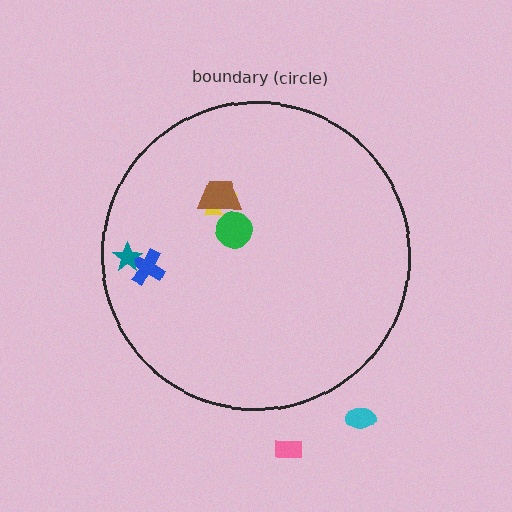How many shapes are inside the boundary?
5 inside, 2 outside.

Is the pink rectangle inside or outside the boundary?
Outside.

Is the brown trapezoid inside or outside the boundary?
Inside.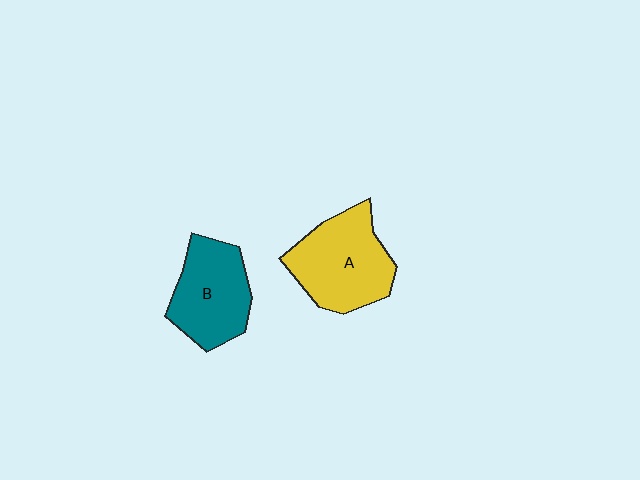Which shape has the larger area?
Shape A (yellow).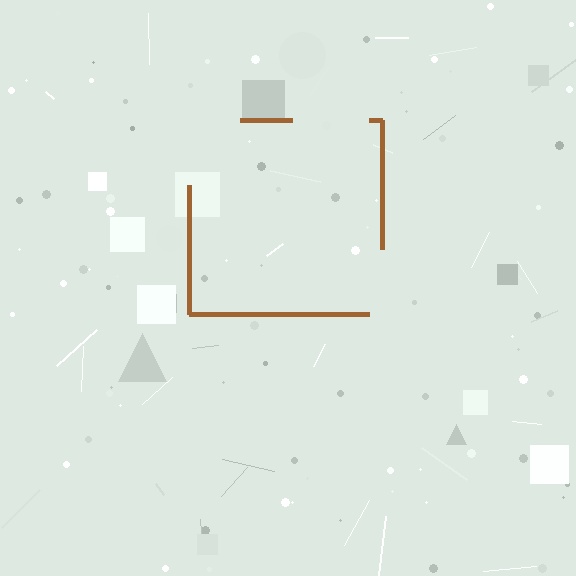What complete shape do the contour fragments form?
The contour fragments form a square.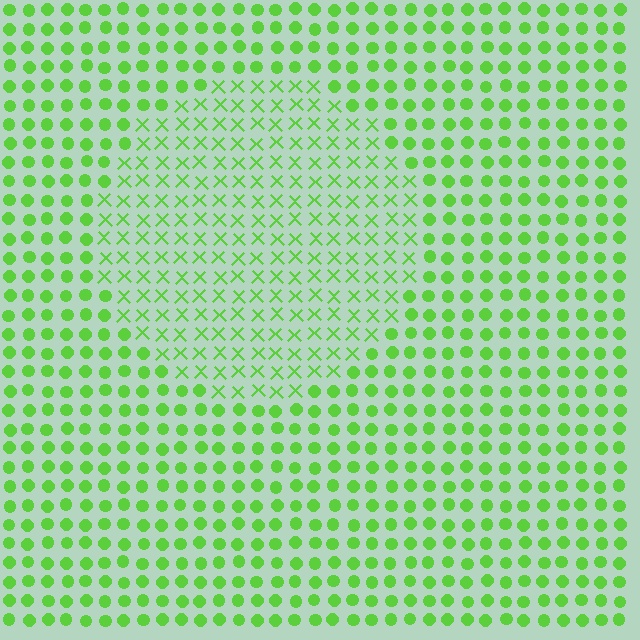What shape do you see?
I see a circle.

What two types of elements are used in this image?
The image uses X marks inside the circle region and circles outside it.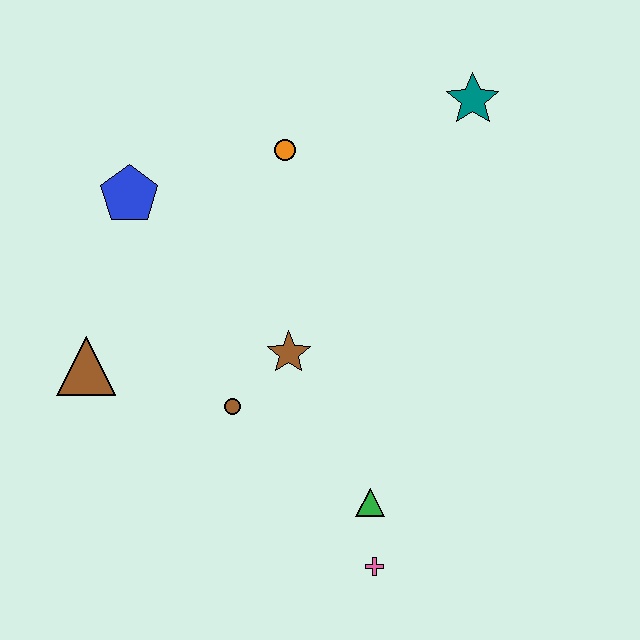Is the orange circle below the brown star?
No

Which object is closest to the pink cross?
The green triangle is closest to the pink cross.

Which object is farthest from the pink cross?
The teal star is farthest from the pink cross.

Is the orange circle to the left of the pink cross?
Yes